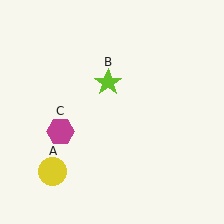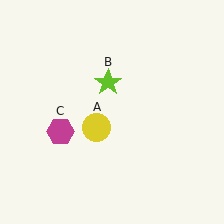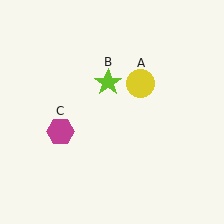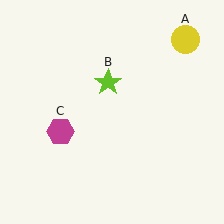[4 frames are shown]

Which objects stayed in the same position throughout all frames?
Lime star (object B) and magenta hexagon (object C) remained stationary.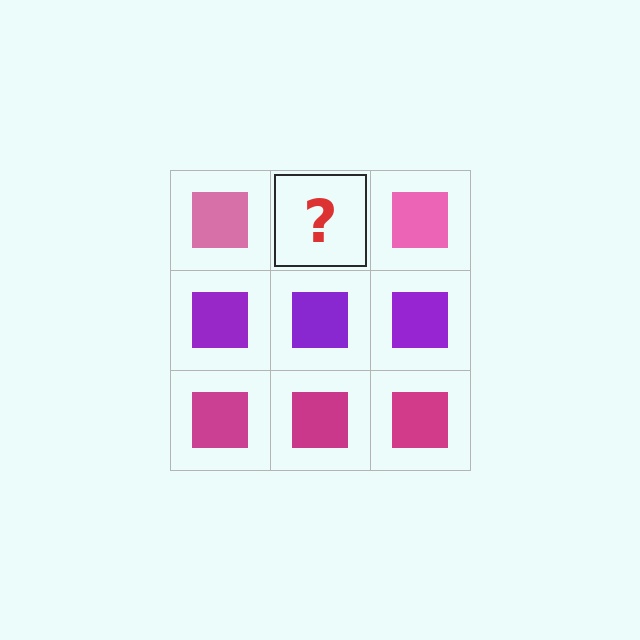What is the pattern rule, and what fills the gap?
The rule is that each row has a consistent color. The gap should be filled with a pink square.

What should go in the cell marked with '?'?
The missing cell should contain a pink square.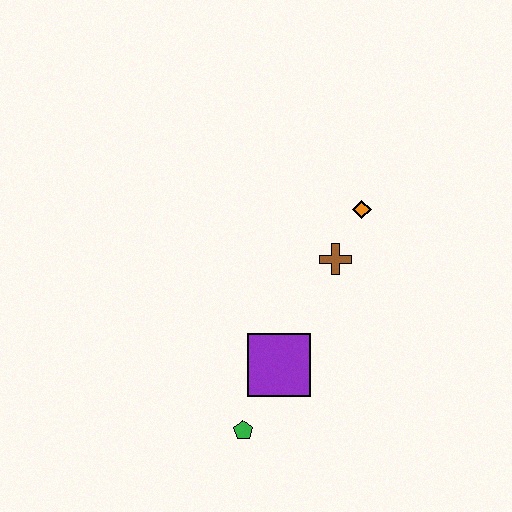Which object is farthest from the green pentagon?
The orange diamond is farthest from the green pentagon.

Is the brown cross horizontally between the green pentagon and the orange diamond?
Yes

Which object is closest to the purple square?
The green pentagon is closest to the purple square.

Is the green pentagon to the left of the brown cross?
Yes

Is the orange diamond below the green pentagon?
No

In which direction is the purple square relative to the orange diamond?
The purple square is below the orange diamond.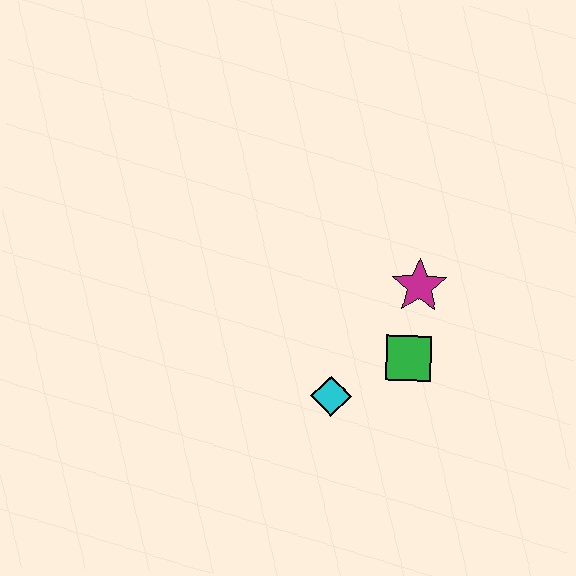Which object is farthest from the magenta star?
The cyan diamond is farthest from the magenta star.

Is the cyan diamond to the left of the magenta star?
Yes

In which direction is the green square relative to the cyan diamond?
The green square is to the right of the cyan diamond.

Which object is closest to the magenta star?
The green square is closest to the magenta star.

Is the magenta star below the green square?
No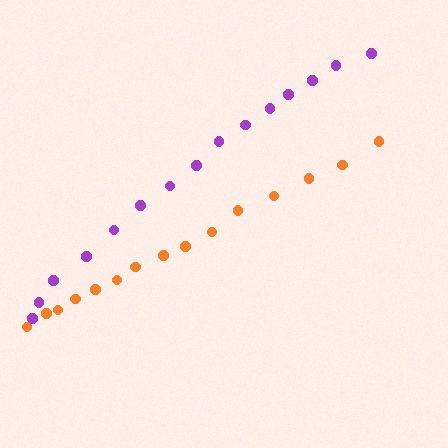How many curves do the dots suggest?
There are 2 distinct paths.